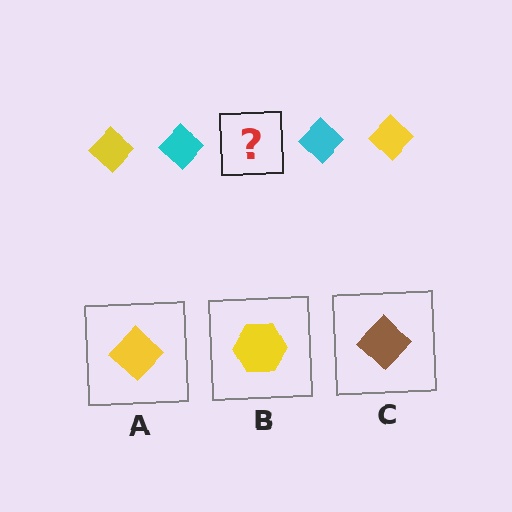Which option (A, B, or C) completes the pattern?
A.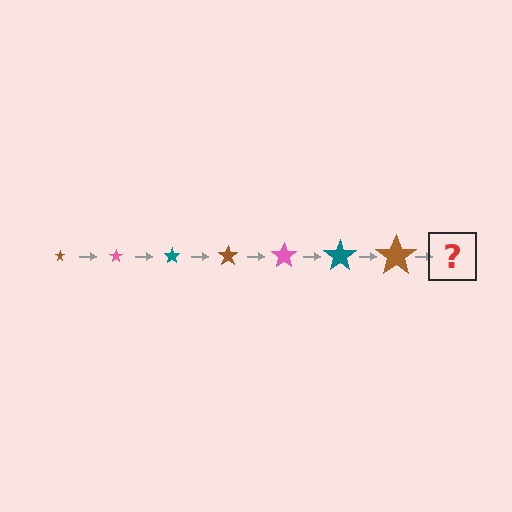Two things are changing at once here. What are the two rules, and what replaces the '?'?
The two rules are that the star grows larger each step and the color cycles through brown, pink, and teal. The '?' should be a pink star, larger than the previous one.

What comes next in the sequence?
The next element should be a pink star, larger than the previous one.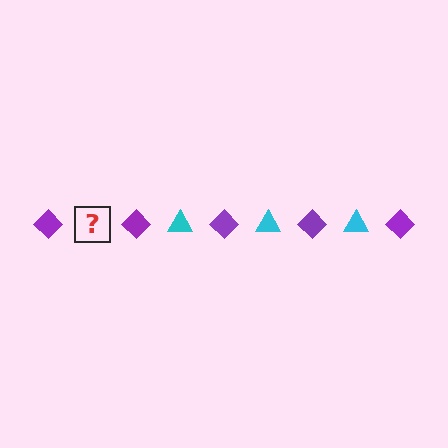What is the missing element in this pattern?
The missing element is a cyan triangle.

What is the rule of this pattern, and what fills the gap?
The rule is that the pattern alternates between purple diamond and cyan triangle. The gap should be filled with a cyan triangle.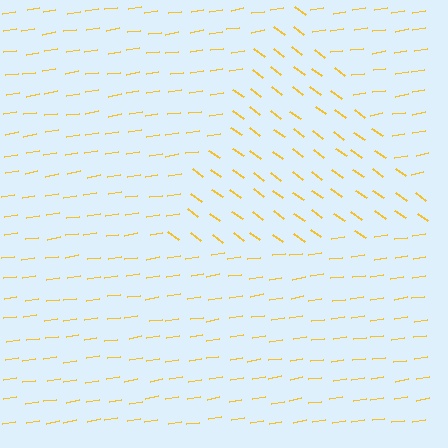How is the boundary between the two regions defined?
The boundary is defined purely by a change in line orientation (approximately 45 degrees difference). All lines are the same color and thickness.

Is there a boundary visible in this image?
Yes, there is a texture boundary formed by a change in line orientation.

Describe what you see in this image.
The image is filled with small yellow line segments. A triangle region in the image has lines oriented differently from the surrounding lines, creating a visible texture boundary.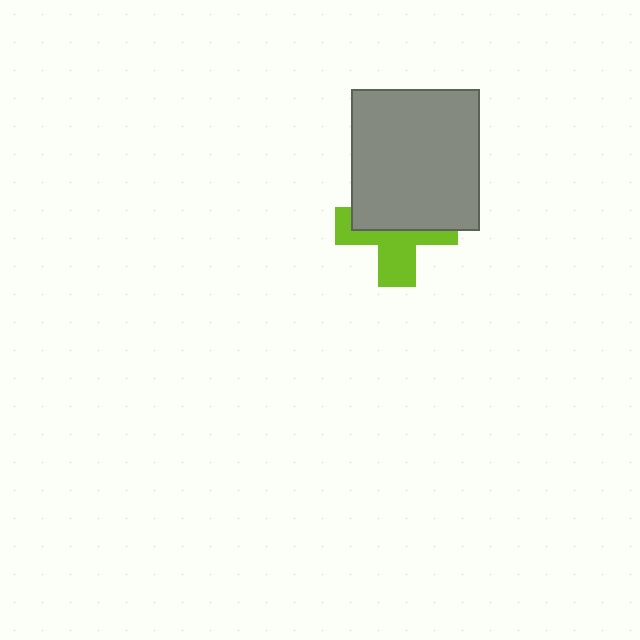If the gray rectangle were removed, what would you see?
You would see the complete lime cross.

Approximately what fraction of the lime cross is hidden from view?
Roughly 53% of the lime cross is hidden behind the gray rectangle.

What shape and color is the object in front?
The object in front is a gray rectangle.